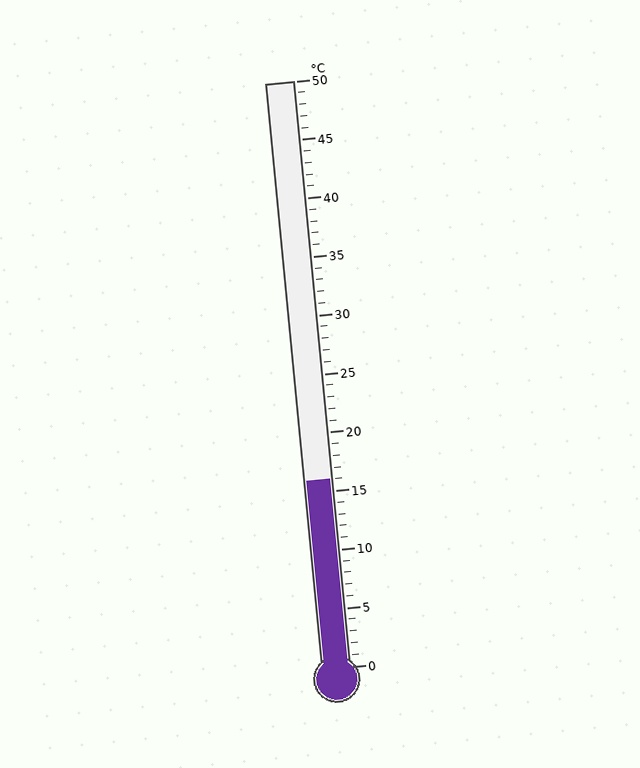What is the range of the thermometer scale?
The thermometer scale ranges from 0°C to 50°C.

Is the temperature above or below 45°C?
The temperature is below 45°C.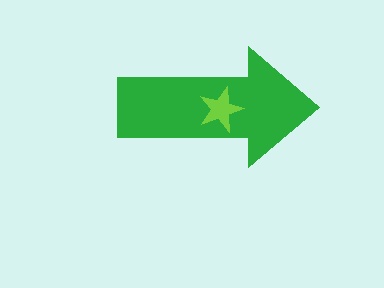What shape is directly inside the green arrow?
The lime star.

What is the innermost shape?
The lime star.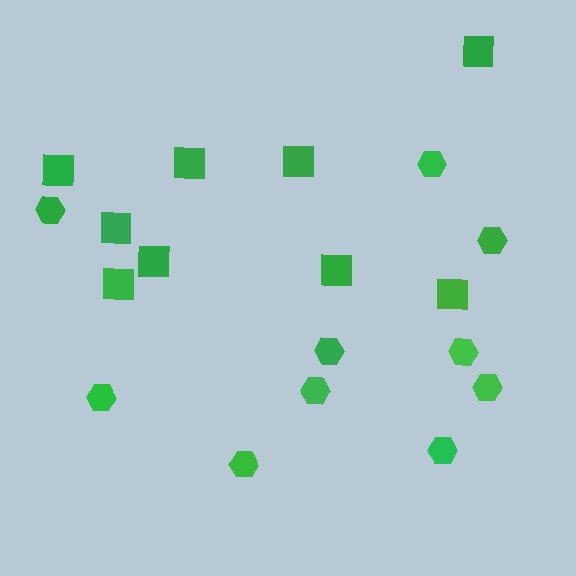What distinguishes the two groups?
There are 2 groups: one group of hexagons (10) and one group of squares (9).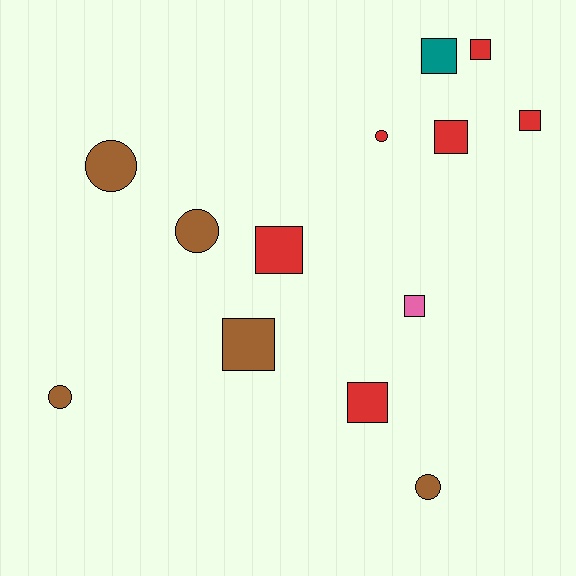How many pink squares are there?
There is 1 pink square.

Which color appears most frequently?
Red, with 6 objects.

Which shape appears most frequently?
Square, with 8 objects.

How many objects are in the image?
There are 13 objects.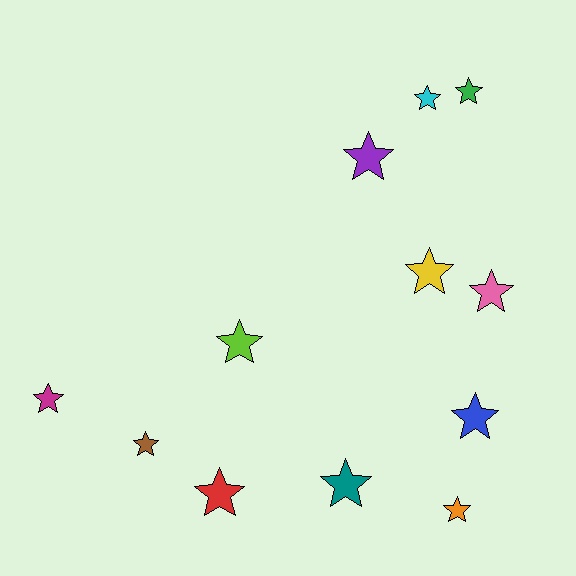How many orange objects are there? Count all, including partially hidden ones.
There is 1 orange object.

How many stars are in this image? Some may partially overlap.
There are 12 stars.